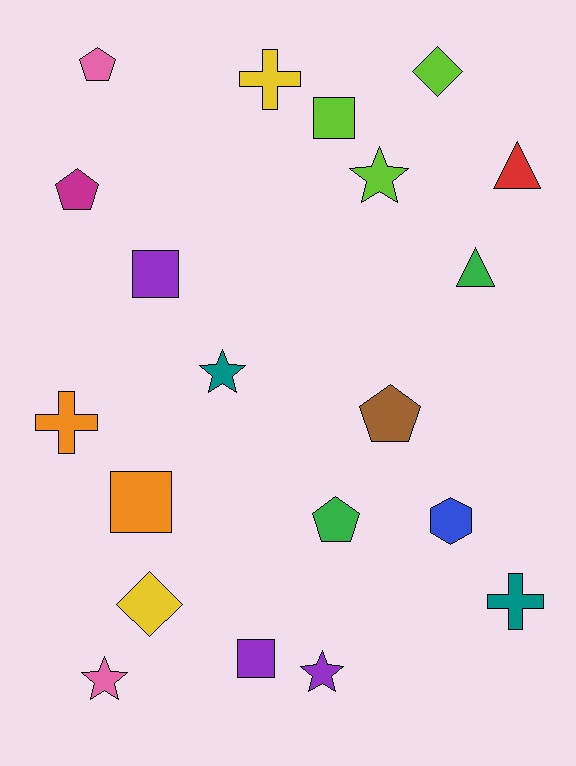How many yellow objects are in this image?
There are 2 yellow objects.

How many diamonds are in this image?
There are 2 diamonds.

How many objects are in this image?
There are 20 objects.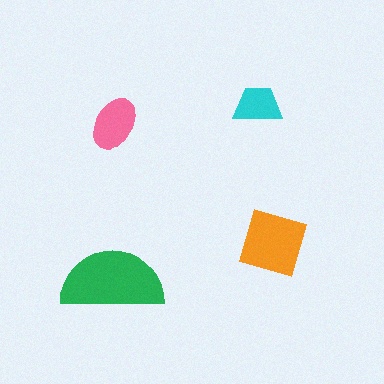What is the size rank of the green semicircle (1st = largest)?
1st.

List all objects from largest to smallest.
The green semicircle, the orange square, the pink ellipse, the cyan trapezoid.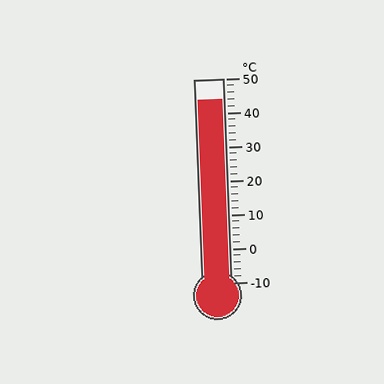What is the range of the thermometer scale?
The thermometer scale ranges from -10°C to 50°C.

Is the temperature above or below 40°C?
The temperature is above 40°C.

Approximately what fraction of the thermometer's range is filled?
The thermometer is filled to approximately 90% of its range.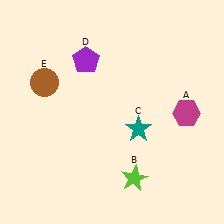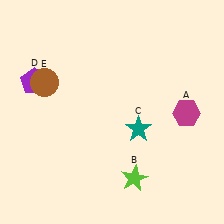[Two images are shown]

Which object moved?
The purple pentagon (D) moved left.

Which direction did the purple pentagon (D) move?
The purple pentagon (D) moved left.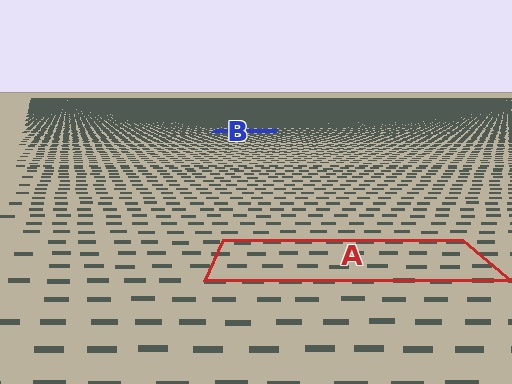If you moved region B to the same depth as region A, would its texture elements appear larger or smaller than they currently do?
They would appear larger. At a closer depth, the same texture elements are projected at a bigger on-screen size.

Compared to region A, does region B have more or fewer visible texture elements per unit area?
Region B has more texture elements per unit area — they are packed more densely because it is farther away.